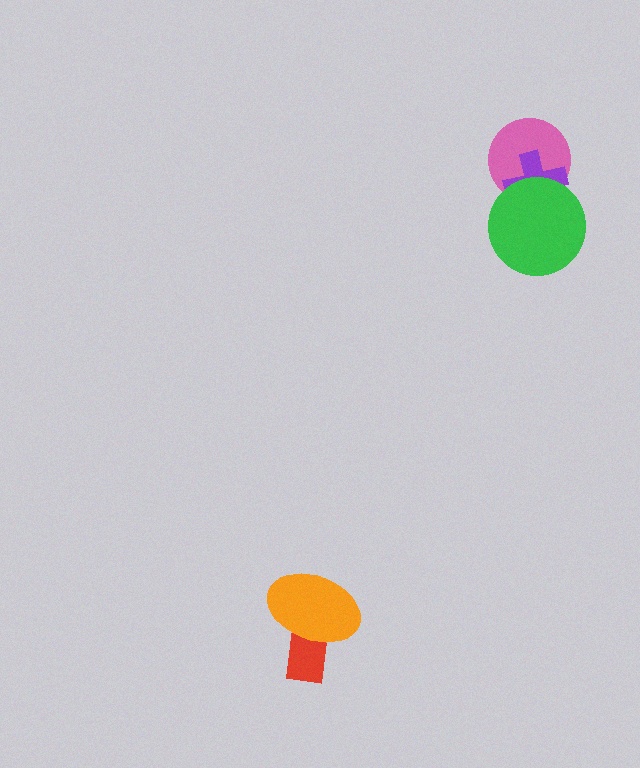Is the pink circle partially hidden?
Yes, it is partially covered by another shape.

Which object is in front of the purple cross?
The green circle is in front of the purple cross.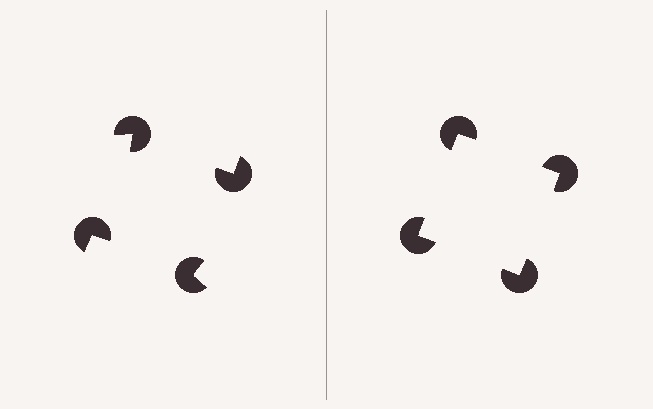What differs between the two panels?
The pac-man discs are positioned identically on both sides; only the wedge orientations differ. On the right they align to a square; on the left they are misaligned.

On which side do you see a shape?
An illusory square appears on the right side. On the left side the wedge cuts are rotated, so no coherent shape forms.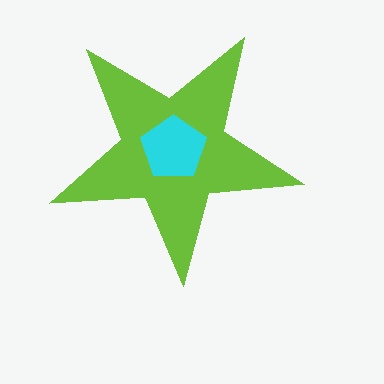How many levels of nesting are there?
2.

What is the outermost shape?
The lime star.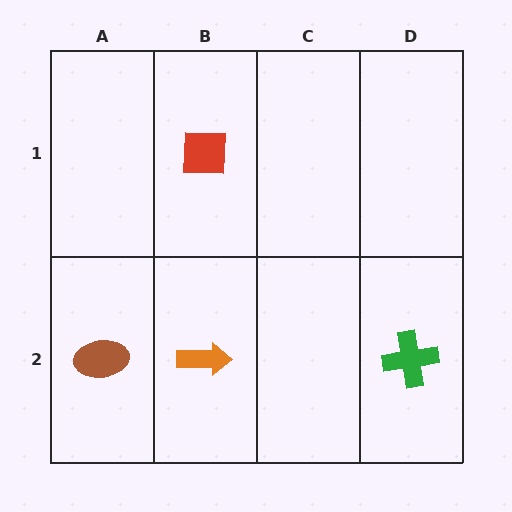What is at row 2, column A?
A brown ellipse.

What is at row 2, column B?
An orange arrow.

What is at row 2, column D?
A green cross.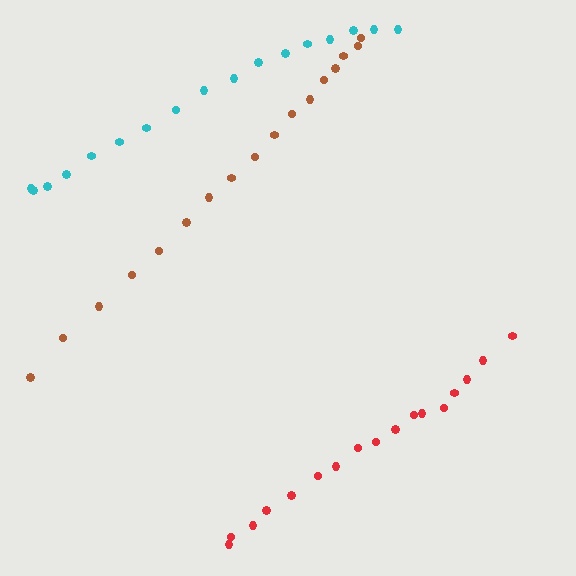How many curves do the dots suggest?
There are 3 distinct paths.